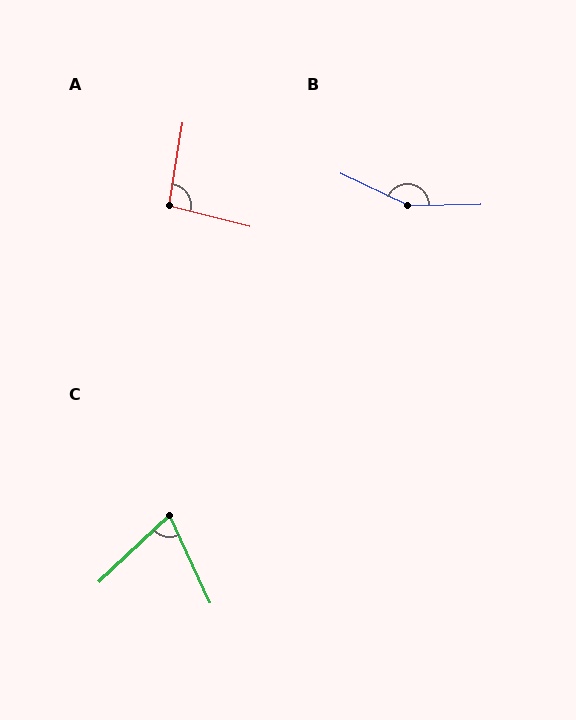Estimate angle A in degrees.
Approximately 94 degrees.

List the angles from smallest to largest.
C (72°), A (94°), B (154°).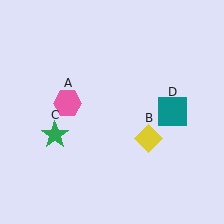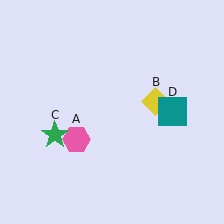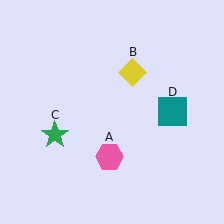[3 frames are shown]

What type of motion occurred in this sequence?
The pink hexagon (object A), yellow diamond (object B) rotated counterclockwise around the center of the scene.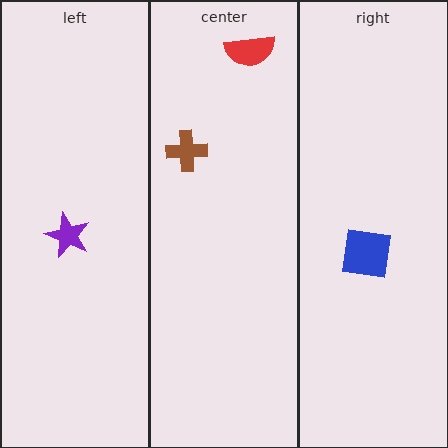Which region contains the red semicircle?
The center region.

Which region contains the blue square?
The right region.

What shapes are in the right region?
The blue square.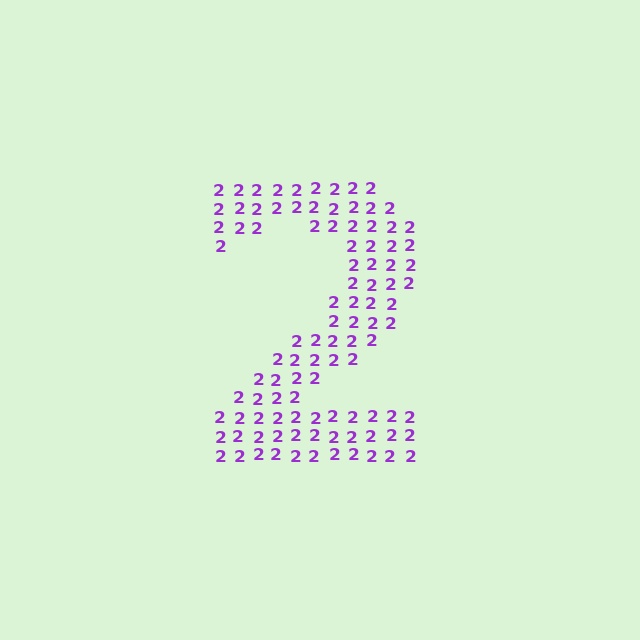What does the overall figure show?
The overall figure shows the digit 2.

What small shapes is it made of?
It is made of small digit 2's.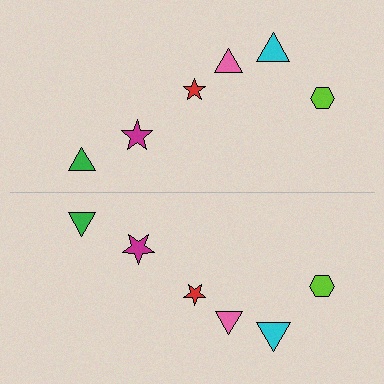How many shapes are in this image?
There are 12 shapes in this image.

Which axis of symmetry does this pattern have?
The pattern has a horizontal axis of symmetry running through the center of the image.